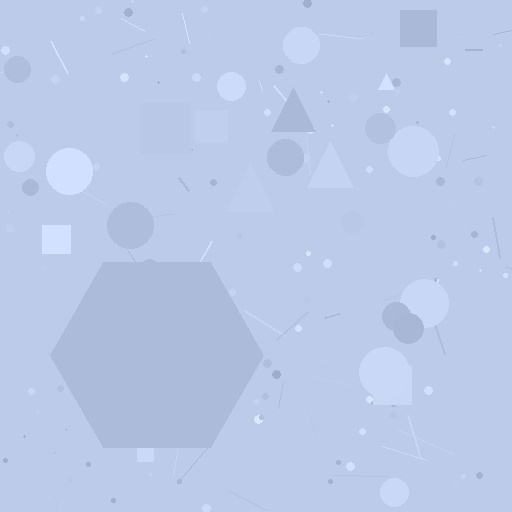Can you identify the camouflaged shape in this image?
The camouflaged shape is a hexagon.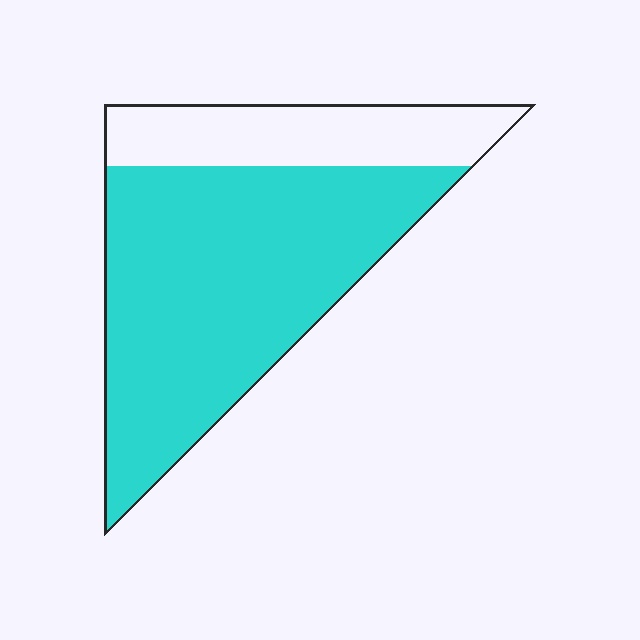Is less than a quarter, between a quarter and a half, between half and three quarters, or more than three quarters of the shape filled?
Between half and three quarters.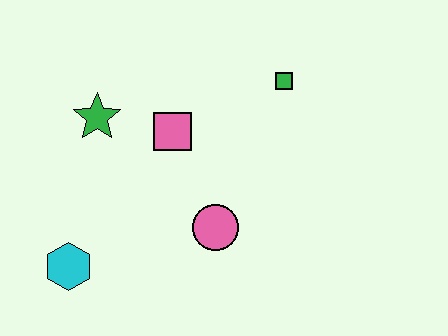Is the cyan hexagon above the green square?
No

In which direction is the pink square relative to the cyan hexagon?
The pink square is above the cyan hexagon.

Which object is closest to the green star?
The pink square is closest to the green star.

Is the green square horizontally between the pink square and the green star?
No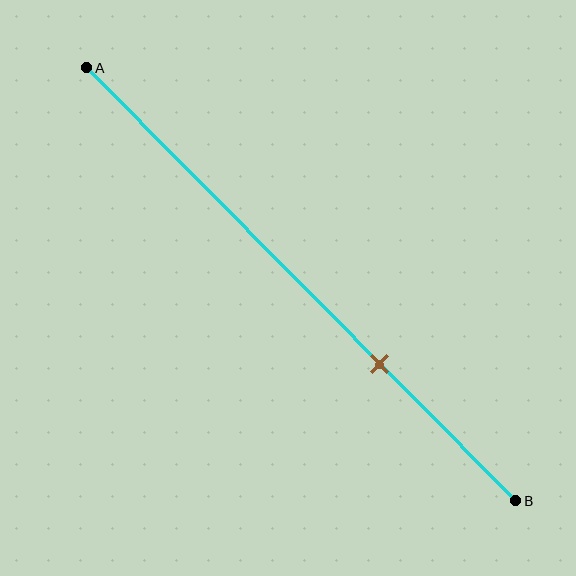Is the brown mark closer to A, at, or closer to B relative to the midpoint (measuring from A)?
The brown mark is closer to point B than the midpoint of segment AB.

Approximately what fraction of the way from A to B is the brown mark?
The brown mark is approximately 70% of the way from A to B.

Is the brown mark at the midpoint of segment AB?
No, the mark is at about 70% from A, not at the 50% midpoint.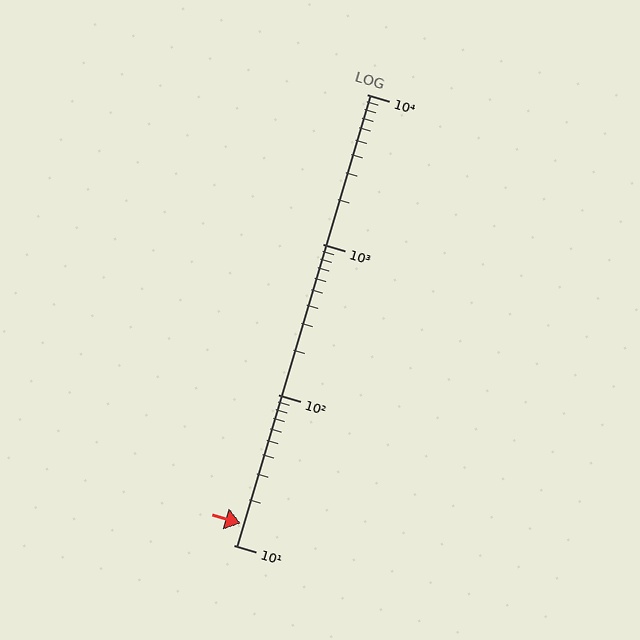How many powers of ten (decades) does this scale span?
The scale spans 3 decades, from 10 to 10000.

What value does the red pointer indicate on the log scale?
The pointer indicates approximately 14.